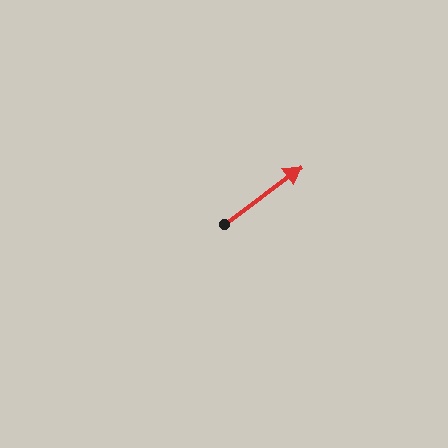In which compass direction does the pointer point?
Northeast.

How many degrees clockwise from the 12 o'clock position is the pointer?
Approximately 53 degrees.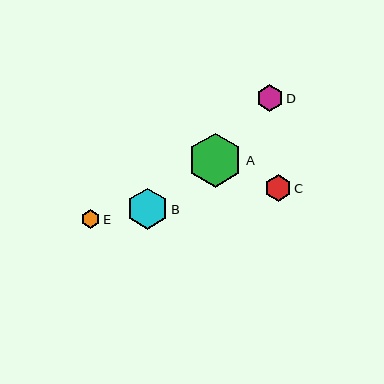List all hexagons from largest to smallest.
From largest to smallest: A, B, D, C, E.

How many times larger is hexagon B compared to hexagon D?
Hexagon B is approximately 1.5 times the size of hexagon D.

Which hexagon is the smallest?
Hexagon E is the smallest with a size of approximately 18 pixels.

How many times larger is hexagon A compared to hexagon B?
Hexagon A is approximately 1.3 times the size of hexagon B.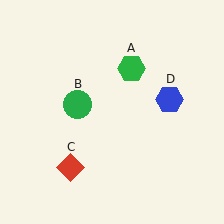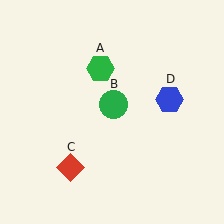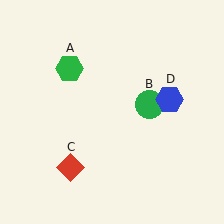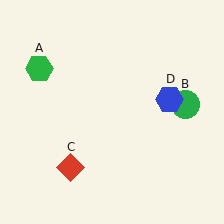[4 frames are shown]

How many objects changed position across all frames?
2 objects changed position: green hexagon (object A), green circle (object B).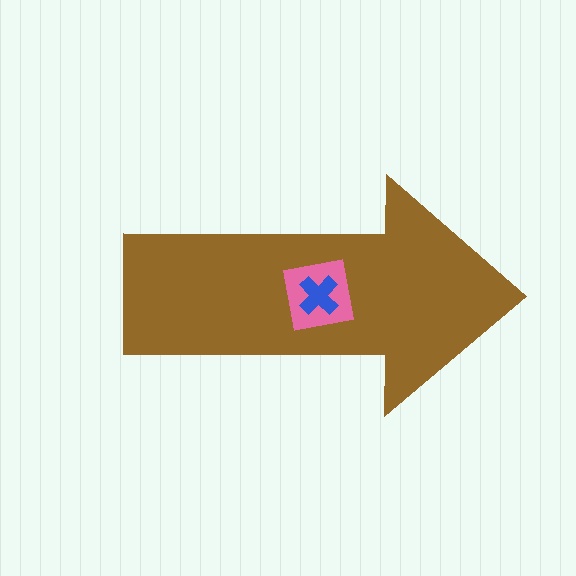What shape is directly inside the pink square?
The blue cross.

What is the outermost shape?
The brown arrow.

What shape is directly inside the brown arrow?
The pink square.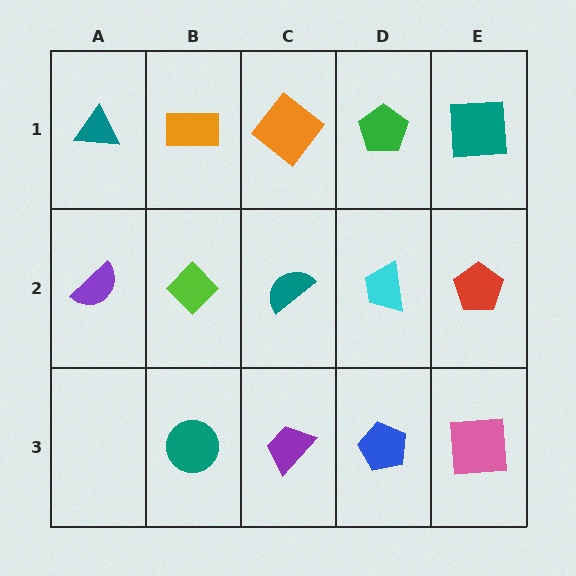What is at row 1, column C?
An orange diamond.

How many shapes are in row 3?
4 shapes.